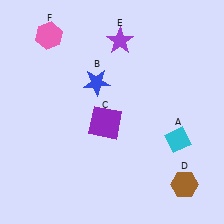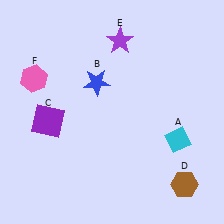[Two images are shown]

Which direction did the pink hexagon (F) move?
The pink hexagon (F) moved down.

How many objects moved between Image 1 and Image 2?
2 objects moved between the two images.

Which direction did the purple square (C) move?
The purple square (C) moved left.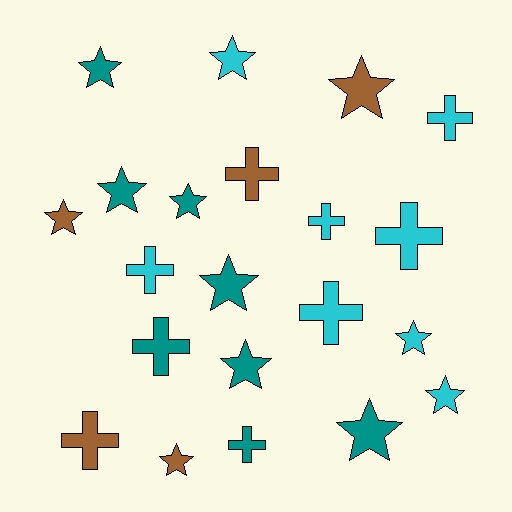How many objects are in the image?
There are 21 objects.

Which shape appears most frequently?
Star, with 12 objects.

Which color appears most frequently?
Teal, with 8 objects.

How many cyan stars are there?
There are 3 cyan stars.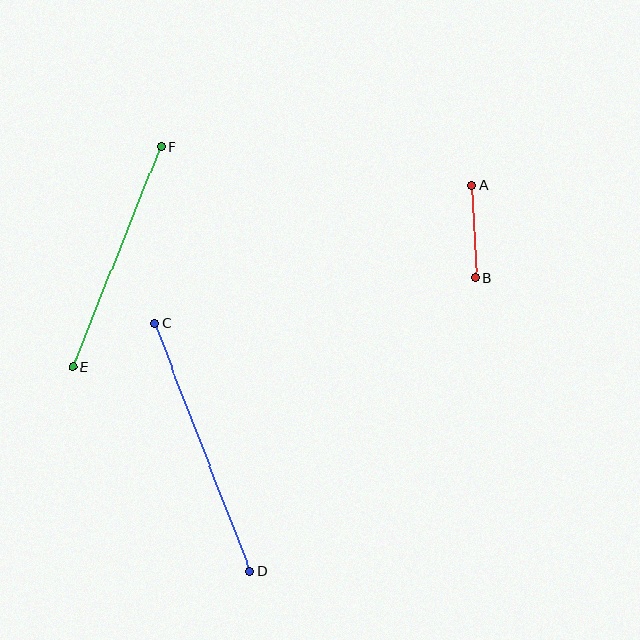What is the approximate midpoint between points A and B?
The midpoint is at approximately (474, 231) pixels.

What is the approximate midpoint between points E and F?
The midpoint is at approximately (117, 257) pixels.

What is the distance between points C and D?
The distance is approximately 266 pixels.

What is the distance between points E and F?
The distance is approximately 236 pixels.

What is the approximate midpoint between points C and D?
The midpoint is at approximately (202, 447) pixels.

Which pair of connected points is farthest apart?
Points C and D are farthest apart.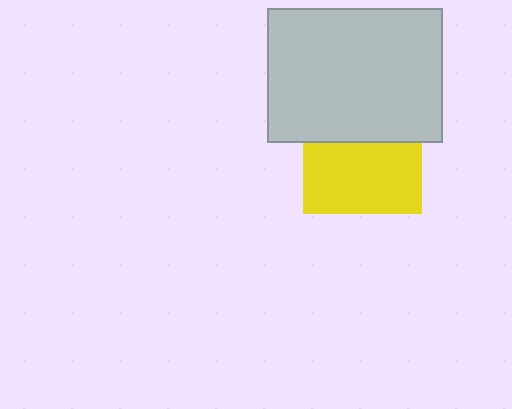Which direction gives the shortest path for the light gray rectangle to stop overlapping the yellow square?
Moving up gives the shortest separation.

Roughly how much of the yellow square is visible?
About half of it is visible (roughly 59%).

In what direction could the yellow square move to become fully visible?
The yellow square could move down. That would shift it out from behind the light gray rectangle entirely.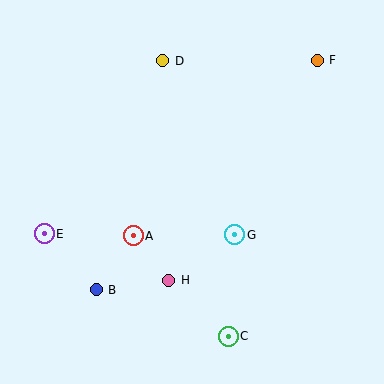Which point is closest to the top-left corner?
Point D is closest to the top-left corner.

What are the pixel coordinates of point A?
Point A is at (133, 236).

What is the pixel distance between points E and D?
The distance between E and D is 210 pixels.